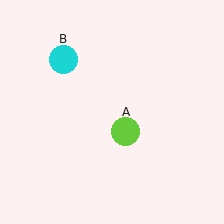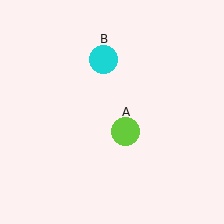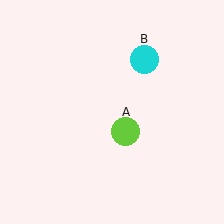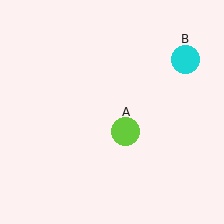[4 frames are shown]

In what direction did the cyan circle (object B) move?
The cyan circle (object B) moved right.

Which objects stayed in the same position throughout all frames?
Lime circle (object A) remained stationary.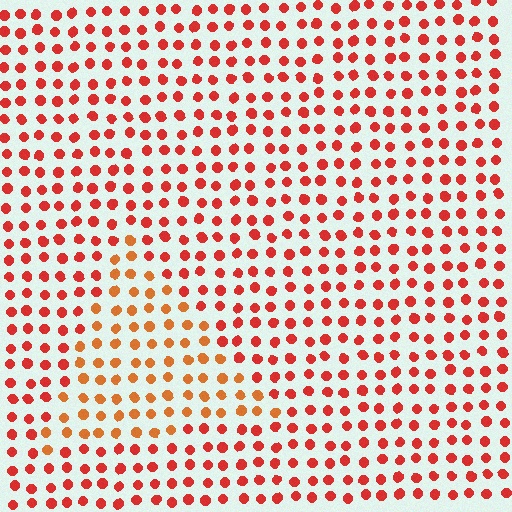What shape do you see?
I see a triangle.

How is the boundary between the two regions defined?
The boundary is defined purely by a slight shift in hue (about 24 degrees). Spacing, size, and orientation are identical on both sides.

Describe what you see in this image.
The image is filled with small red elements in a uniform arrangement. A triangle-shaped region is visible where the elements are tinted to a slightly different hue, forming a subtle color boundary.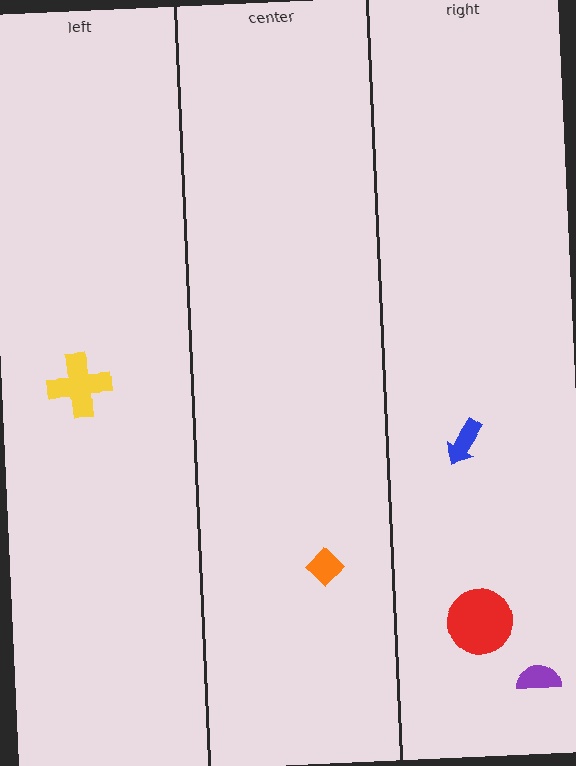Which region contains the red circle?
The right region.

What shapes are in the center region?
The orange diamond.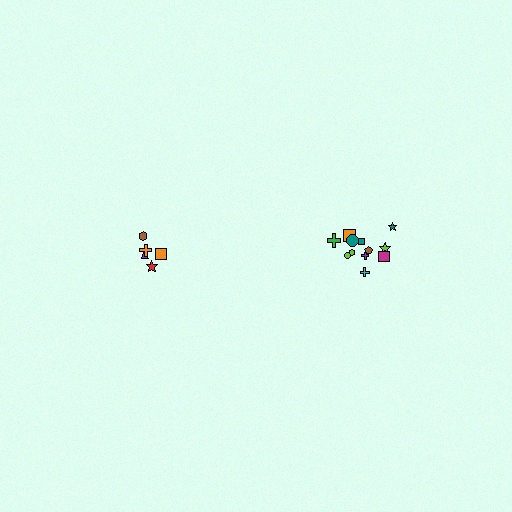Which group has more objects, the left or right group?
The right group.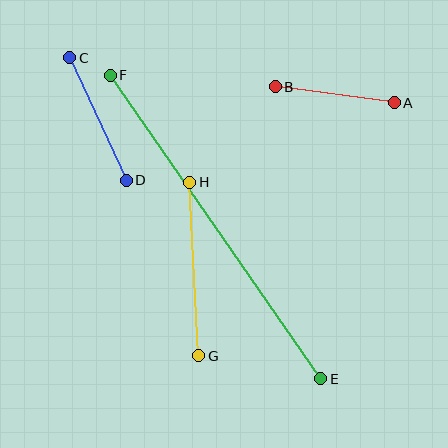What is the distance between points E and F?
The distance is approximately 369 pixels.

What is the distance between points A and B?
The distance is approximately 120 pixels.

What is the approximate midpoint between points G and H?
The midpoint is at approximately (194, 269) pixels.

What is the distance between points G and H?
The distance is approximately 174 pixels.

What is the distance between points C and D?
The distance is approximately 135 pixels.